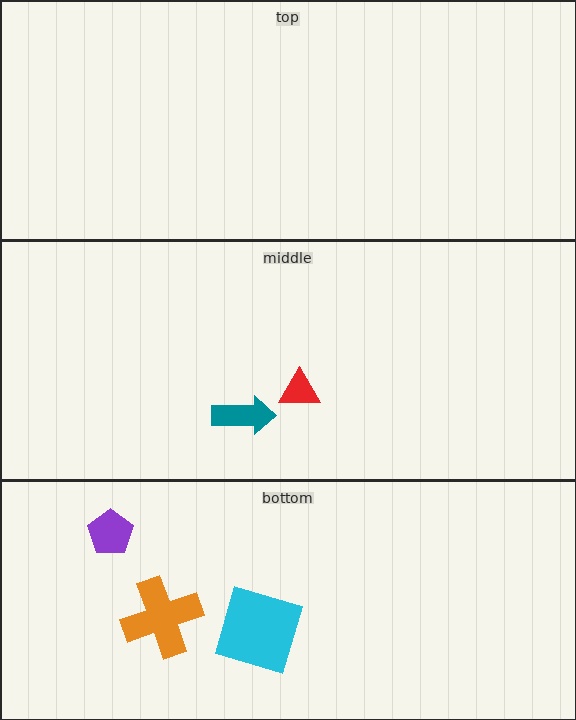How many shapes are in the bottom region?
3.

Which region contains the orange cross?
The bottom region.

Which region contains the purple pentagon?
The bottom region.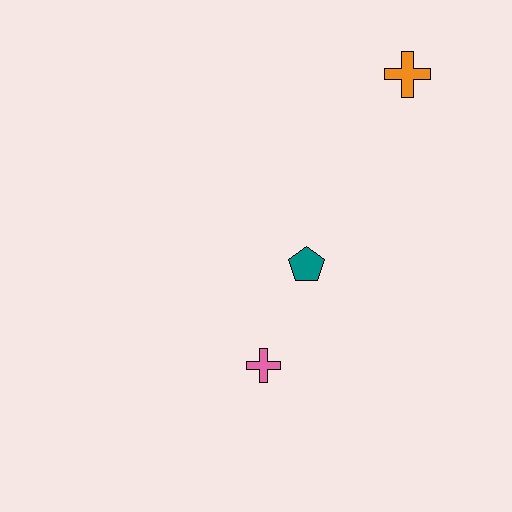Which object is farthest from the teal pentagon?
The orange cross is farthest from the teal pentagon.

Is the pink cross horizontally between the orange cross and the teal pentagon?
No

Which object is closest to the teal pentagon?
The pink cross is closest to the teal pentagon.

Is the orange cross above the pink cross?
Yes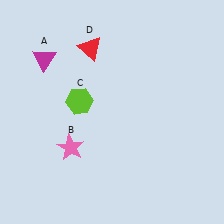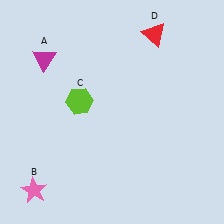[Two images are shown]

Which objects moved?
The objects that moved are: the pink star (B), the red triangle (D).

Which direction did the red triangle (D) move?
The red triangle (D) moved right.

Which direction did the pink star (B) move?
The pink star (B) moved down.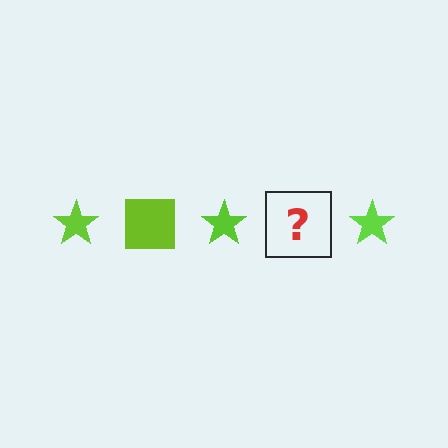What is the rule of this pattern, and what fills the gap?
The rule is that the pattern cycles through star, square shapes in lime. The gap should be filled with a lime square.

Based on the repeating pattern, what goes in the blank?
The blank should be a lime square.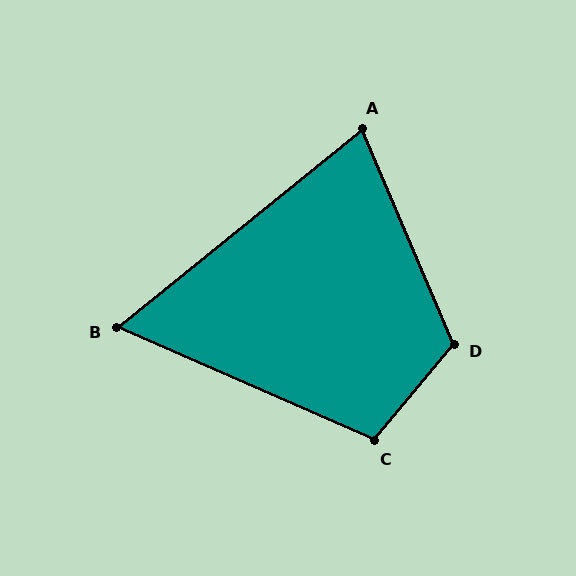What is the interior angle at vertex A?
Approximately 74 degrees (acute).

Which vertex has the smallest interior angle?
B, at approximately 63 degrees.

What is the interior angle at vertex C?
Approximately 106 degrees (obtuse).